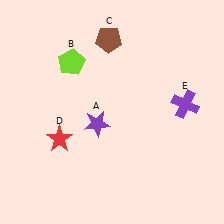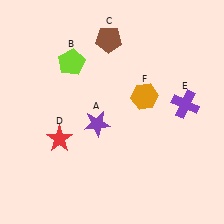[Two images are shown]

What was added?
An orange hexagon (F) was added in Image 2.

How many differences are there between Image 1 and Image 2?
There is 1 difference between the two images.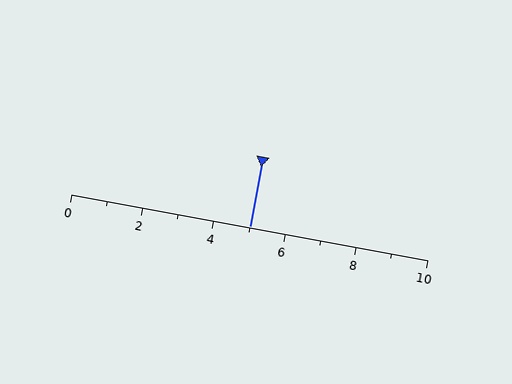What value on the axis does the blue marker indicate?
The marker indicates approximately 5.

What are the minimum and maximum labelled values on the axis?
The axis runs from 0 to 10.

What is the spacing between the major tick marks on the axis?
The major ticks are spaced 2 apart.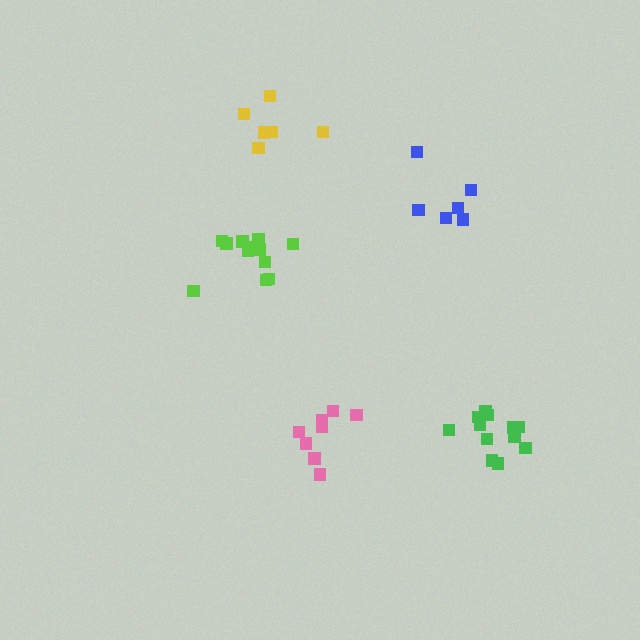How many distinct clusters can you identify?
There are 5 distinct clusters.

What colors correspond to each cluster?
The clusters are colored: green, yellow, pink, lime, blue.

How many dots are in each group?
Group 1: 12 dots, Group 2: 6 dots, Group 3: 8 dots, Group 4: 12 dots, Group 5: 6 dots (44 total).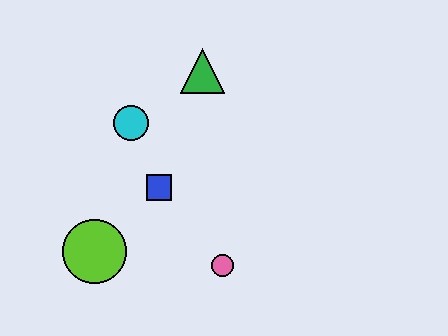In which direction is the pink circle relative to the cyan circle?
The pink circle is below the cyan circle.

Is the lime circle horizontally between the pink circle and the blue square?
No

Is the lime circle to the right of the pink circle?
No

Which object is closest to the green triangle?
The cyan circle is closest to the green triangle.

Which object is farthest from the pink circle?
The green triangle is farthest from the pink circle.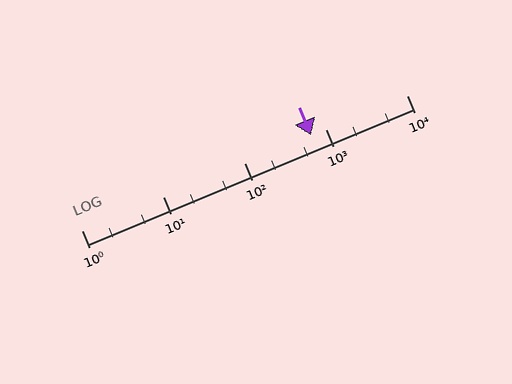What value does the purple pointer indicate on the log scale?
The pointer indicates approximately 670.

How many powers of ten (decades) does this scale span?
The scale spans 4 decades, from 1 to 10000.